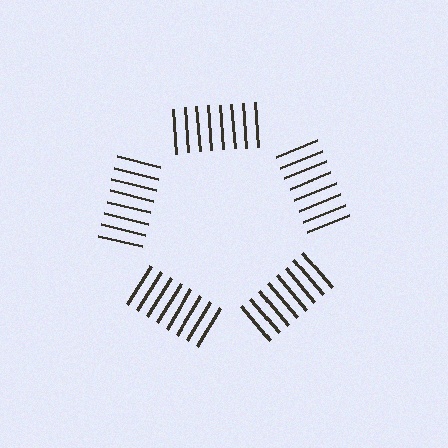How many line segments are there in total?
40 — 8 along each of the 5 edges.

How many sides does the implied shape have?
5 sides — the line-ends trace a pentagon.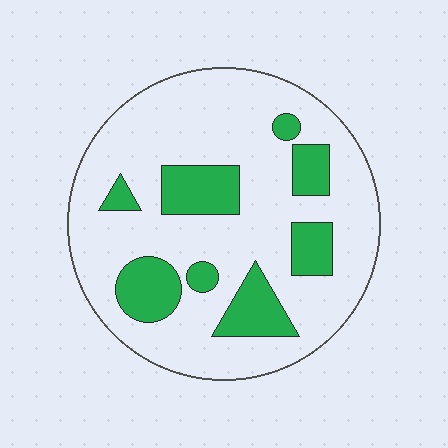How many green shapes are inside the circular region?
8.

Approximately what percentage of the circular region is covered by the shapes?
Approximately 25%.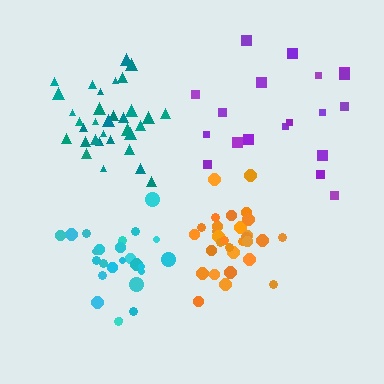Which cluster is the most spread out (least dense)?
Purple.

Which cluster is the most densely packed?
Teal.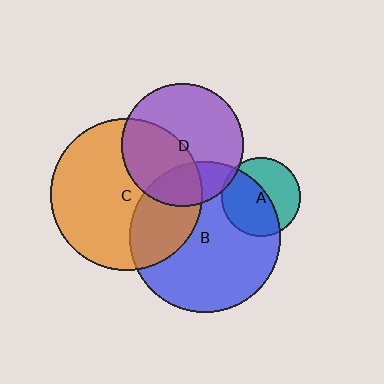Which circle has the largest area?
Circle C (orange).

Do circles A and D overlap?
Yes.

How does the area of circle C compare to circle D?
Approximately 1.6 times.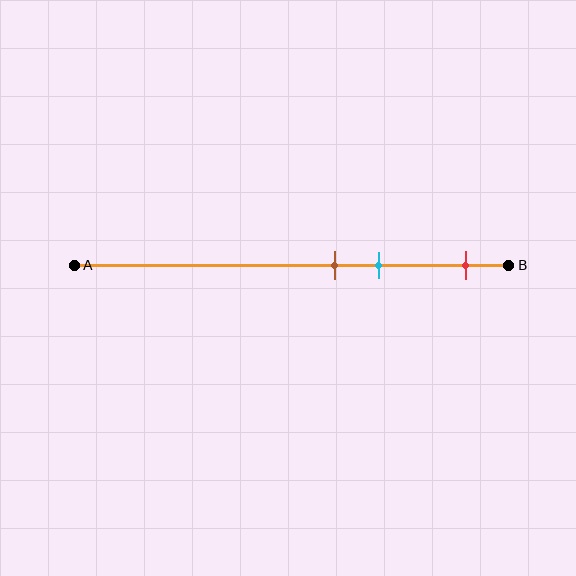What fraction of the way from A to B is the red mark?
The red mark is approximately 90% (0.9) of the way from A to B.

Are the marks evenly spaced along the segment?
No, the marks are not evenly spaced.